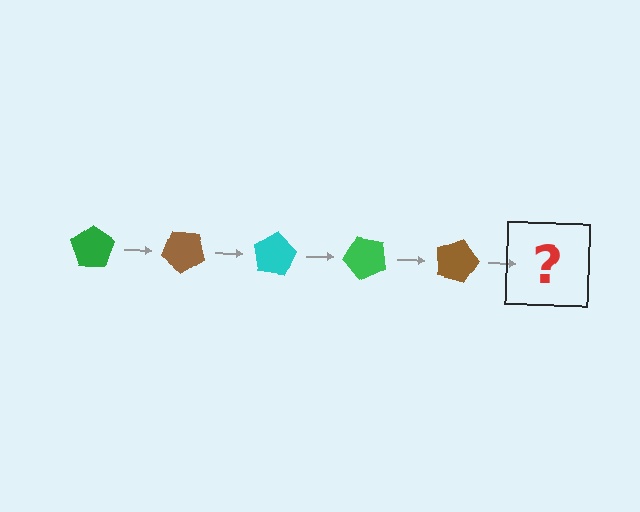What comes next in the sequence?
The next element should be a cyan pentagon, rotated 200 degrees from the start.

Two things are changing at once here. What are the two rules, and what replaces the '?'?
The two rules are that it rotates 40 degrees each step and the color cycles through green, brown, and cyan. The '?' should be a cyan pentagon, rotated 200 degrees from the start.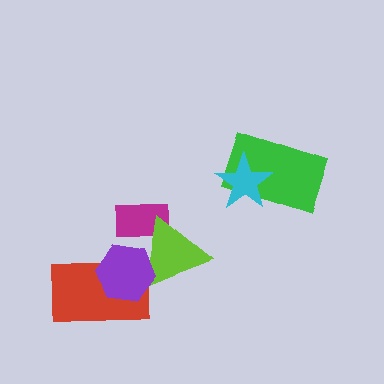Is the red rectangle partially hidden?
Yes, it is partially covered by another shape.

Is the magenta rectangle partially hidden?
Yes, it is partially covered by another shape.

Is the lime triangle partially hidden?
Yes, it is partially covered by another shape.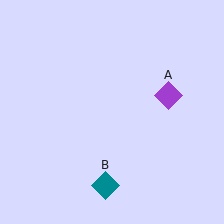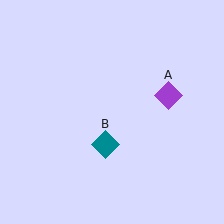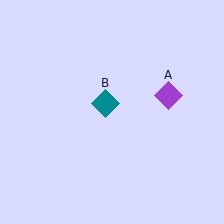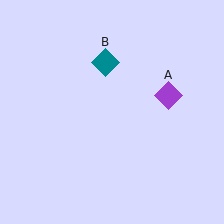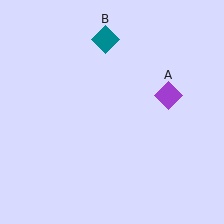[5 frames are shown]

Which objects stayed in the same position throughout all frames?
Purple diamond (object A) remained stationary.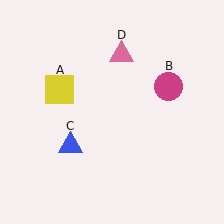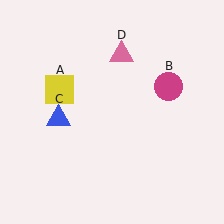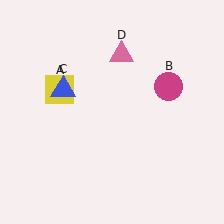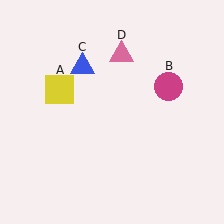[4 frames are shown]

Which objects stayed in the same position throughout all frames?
Yellow square (object A) and magenta circle (object B) and pink triangle (object D) remained stationary.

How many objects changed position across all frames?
1 object changed position: blue triangle (object C).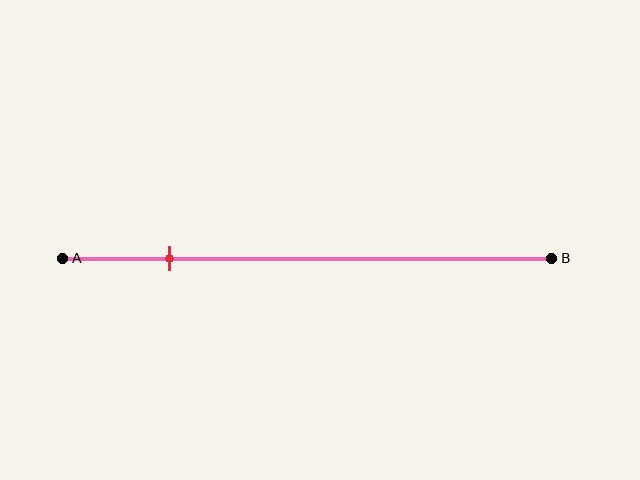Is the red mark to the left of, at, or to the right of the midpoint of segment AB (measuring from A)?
The red mark is to the left of the midpoint of segment AB.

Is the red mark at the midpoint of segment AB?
No, the mark is at about 20% from A, not at the 50% midpoint.